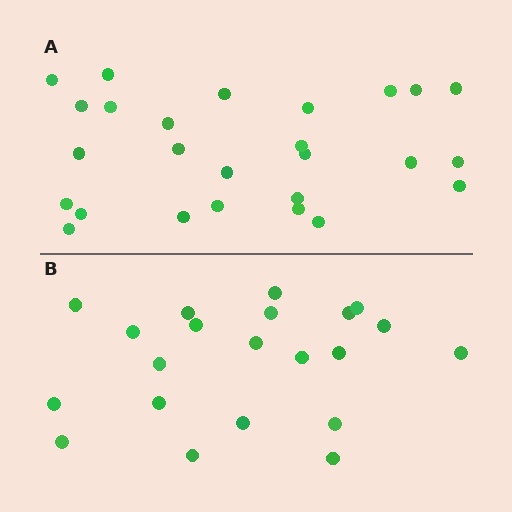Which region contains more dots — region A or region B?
Region A (the top region) has more dots.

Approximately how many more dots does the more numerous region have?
Region A has about 5 more dots than region B.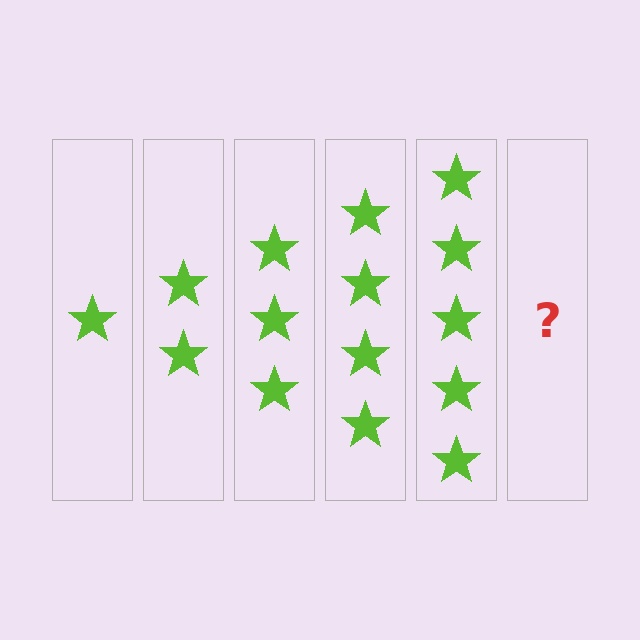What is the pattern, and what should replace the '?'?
The pattern is that each step adds one more star. The '?' should be 6 stars.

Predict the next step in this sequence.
The next step is 6 stars.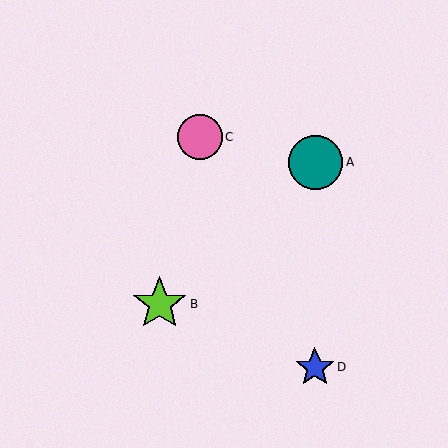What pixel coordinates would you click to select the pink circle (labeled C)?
Click at (200, 137) to select the pink circle C.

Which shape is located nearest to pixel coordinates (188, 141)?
The pink circle (labeled C) at (200, 137) is nearest to that location.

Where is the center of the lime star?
The center of the lime star is at (160, 304).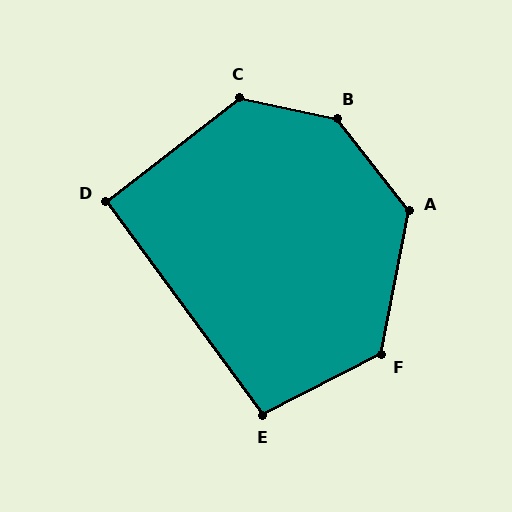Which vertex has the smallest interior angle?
D, at approximately 92 degrees.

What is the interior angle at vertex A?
Approximately 131 degrees (obtuse).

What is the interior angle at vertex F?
Approximately 128 degrees (obtuse).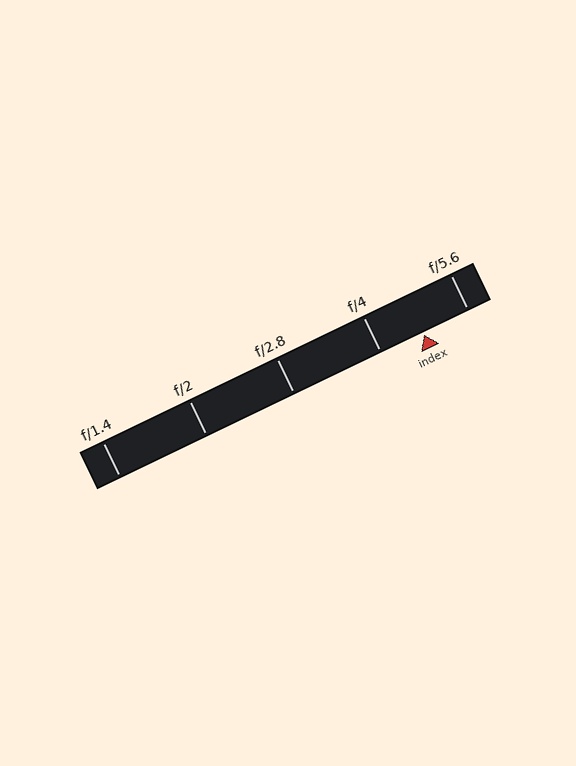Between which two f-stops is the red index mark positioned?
The index mark is between f/4 and f/5.6.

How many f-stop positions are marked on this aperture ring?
There are 5 f-stop positions marked.